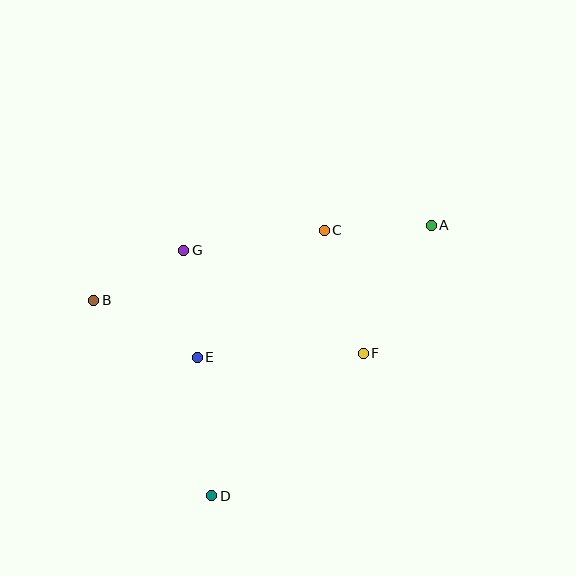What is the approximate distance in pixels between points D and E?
The distance between D and E is approximately 139 pixels.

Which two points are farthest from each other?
Points A and D are farthest from each other.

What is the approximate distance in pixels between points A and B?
The distance between A and B is approximately 346 pixels.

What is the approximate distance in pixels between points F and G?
The distance between F and G is approximately 207 pixels.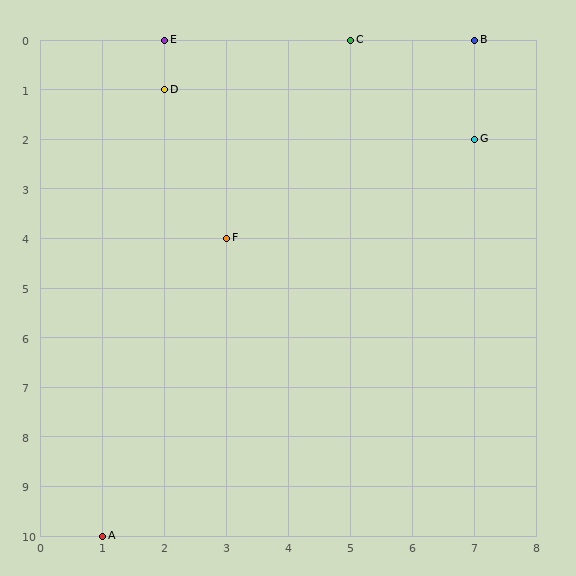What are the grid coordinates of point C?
Point C is at grid coordinates (5, 0).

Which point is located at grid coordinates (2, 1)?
Point D is at (2, 1).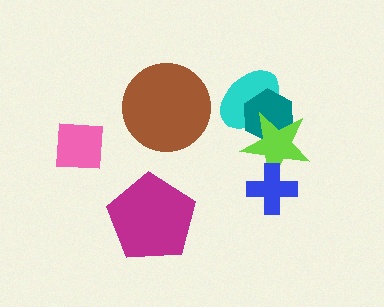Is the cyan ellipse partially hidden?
Yes, it is partially covered by another shape.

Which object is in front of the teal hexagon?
The lime star is in front of the teal hexagon.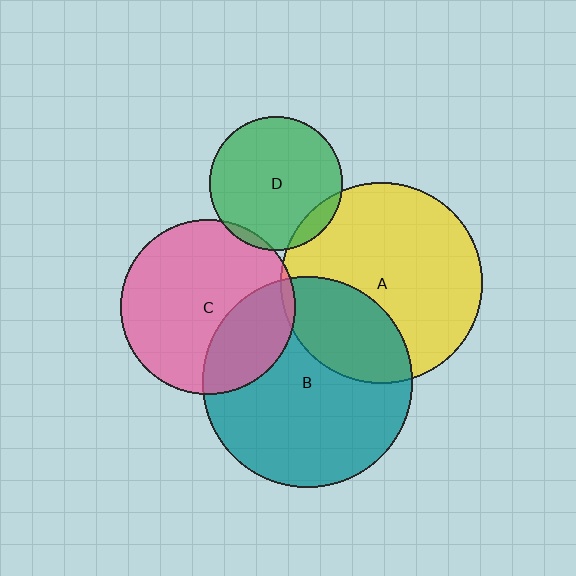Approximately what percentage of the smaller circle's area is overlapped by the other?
Approximately 30%.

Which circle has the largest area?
Circle B (teal).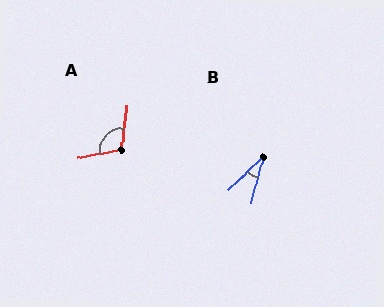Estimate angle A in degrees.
Approximately 107 degrees.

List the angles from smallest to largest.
B (32°), A (107°).